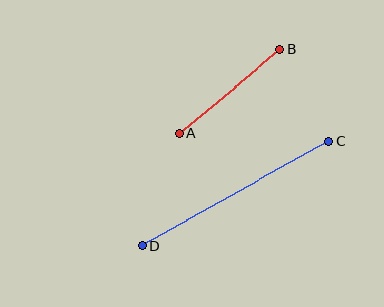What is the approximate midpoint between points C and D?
The midpoint is at approximately (235, 194) pixels.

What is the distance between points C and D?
The distance is approximately 214 pixels.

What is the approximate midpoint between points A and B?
The midpoint is at approximately (229, 92) pixels.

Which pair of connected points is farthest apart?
Points C and D are farthest apart.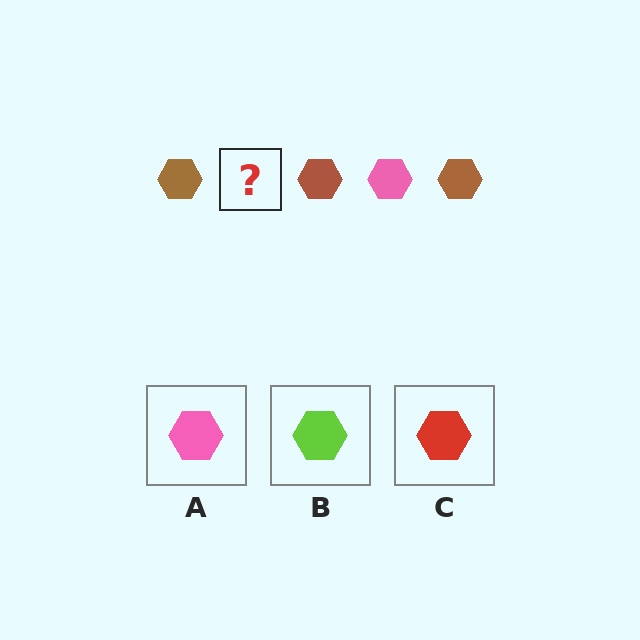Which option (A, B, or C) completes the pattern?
A.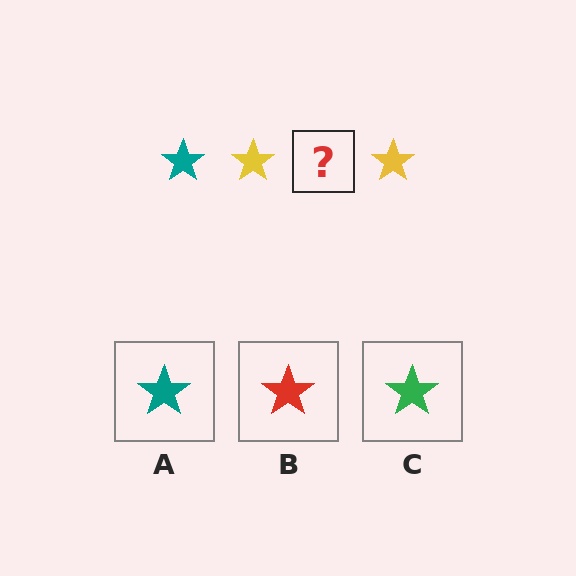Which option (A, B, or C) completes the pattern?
A.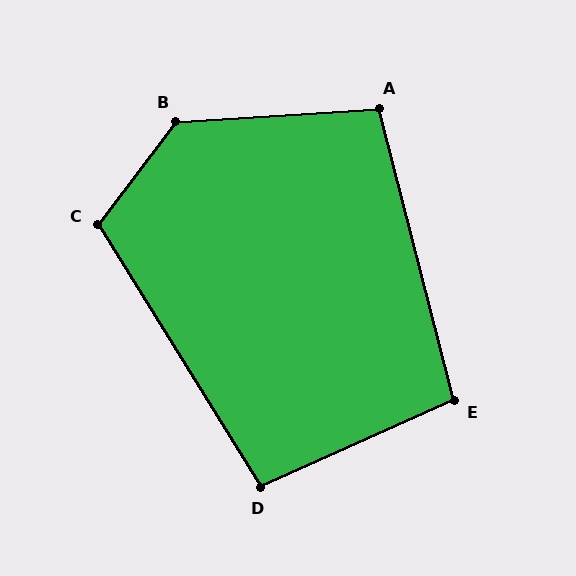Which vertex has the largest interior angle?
B, at approximately 131 degrees.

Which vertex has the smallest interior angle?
D, at approximately 98 degrees.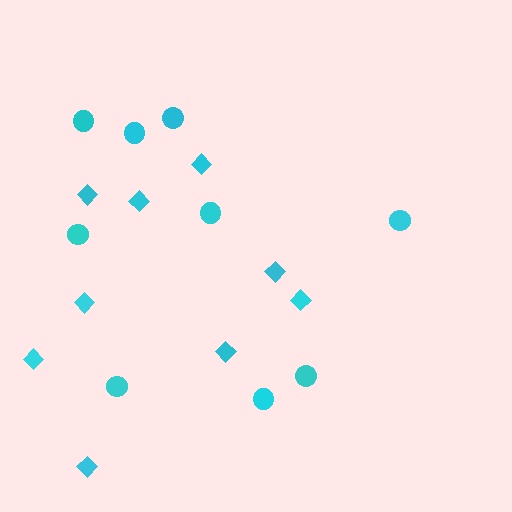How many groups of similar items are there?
There are 2 groups: one group of circles (9) and one group of diamonds (9).